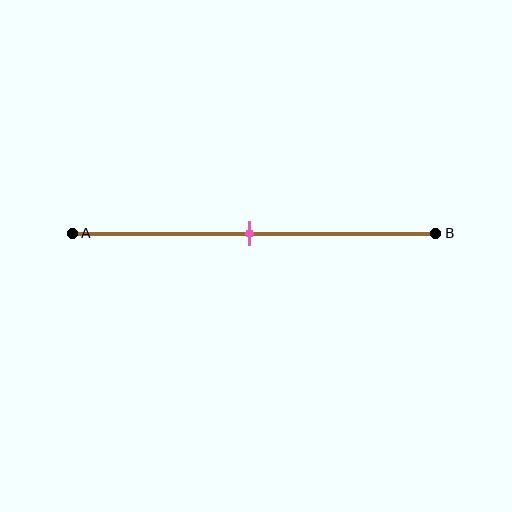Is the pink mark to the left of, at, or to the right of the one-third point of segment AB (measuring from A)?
The pink mark is to the right of the one-third point of segment AB.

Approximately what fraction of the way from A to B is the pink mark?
The pink mark is approximately 50% of the way from A to B.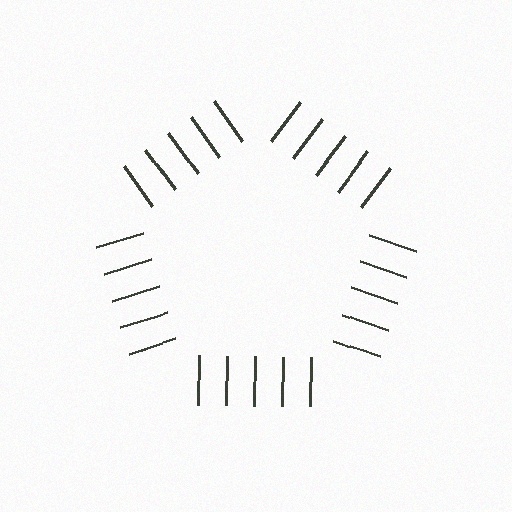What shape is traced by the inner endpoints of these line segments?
An illusory pentagon — the line segments terminate on its edges but no continuous stroke is drawn.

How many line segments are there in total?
25 — 5 along each of the 5 edges.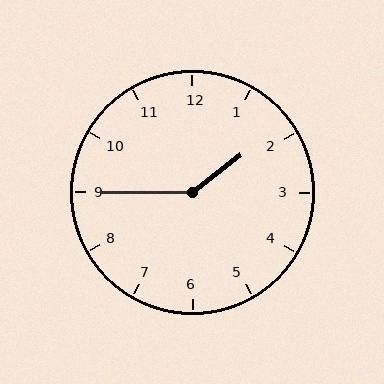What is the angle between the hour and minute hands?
Approximately 142 degrees.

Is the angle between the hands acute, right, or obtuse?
It is obtuse.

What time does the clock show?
1:45.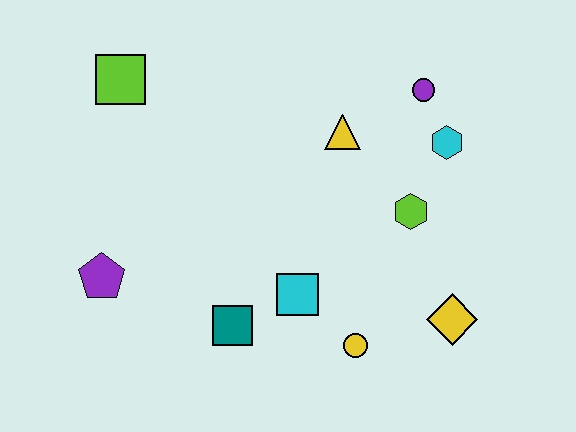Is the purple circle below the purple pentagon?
No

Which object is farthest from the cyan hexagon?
The purple pentagon is farthest from the cyan hexagon.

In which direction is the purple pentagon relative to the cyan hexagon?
The purple pentagon is to the left of the cyan hexagon.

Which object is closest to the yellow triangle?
The purple circle is closest to the yellow triangle.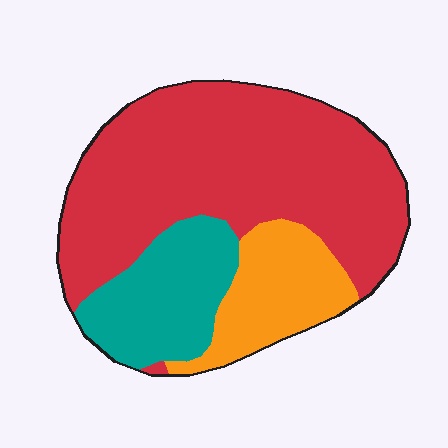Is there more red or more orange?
Red.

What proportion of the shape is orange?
Orange takes up about one sixth (1/6) of the shape.